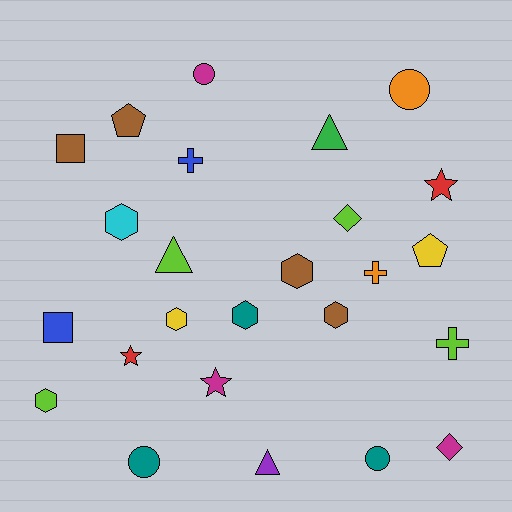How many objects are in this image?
There are 25 objects.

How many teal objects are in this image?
There are 3 teal objects.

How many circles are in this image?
There are 4 circles.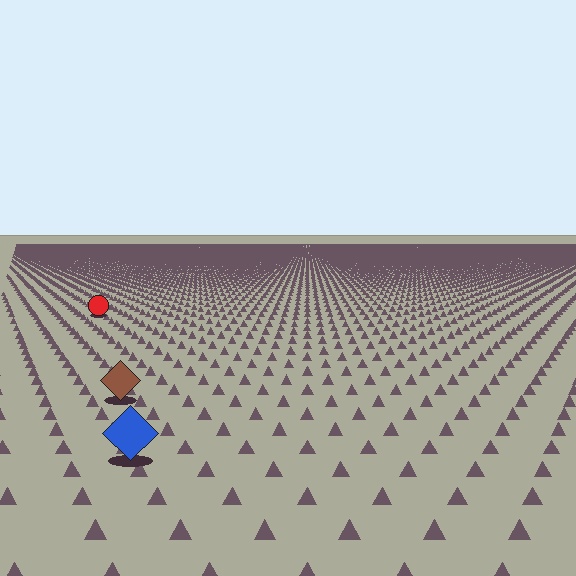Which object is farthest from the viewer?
The red circle is farthest from the viewer. It appears smaller and the ground texture around it is denser.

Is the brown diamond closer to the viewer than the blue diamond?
No. The blue diamond is closer — you can tell from the texture gradient: the ground texture is coarser near it.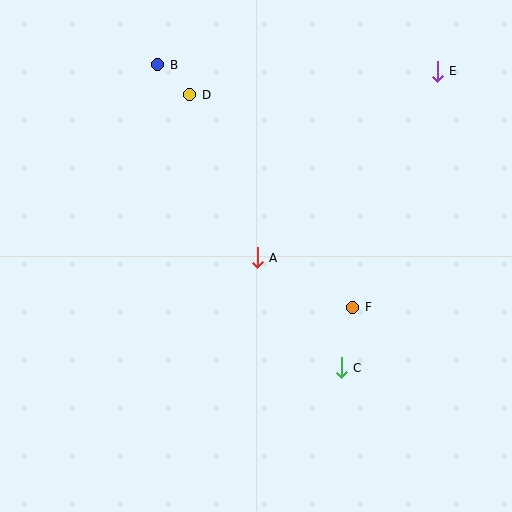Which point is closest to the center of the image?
Point A at (257, 258) is closest to the center.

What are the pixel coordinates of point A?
Point A is at (257, 258).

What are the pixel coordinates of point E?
Point E is at (437, 71).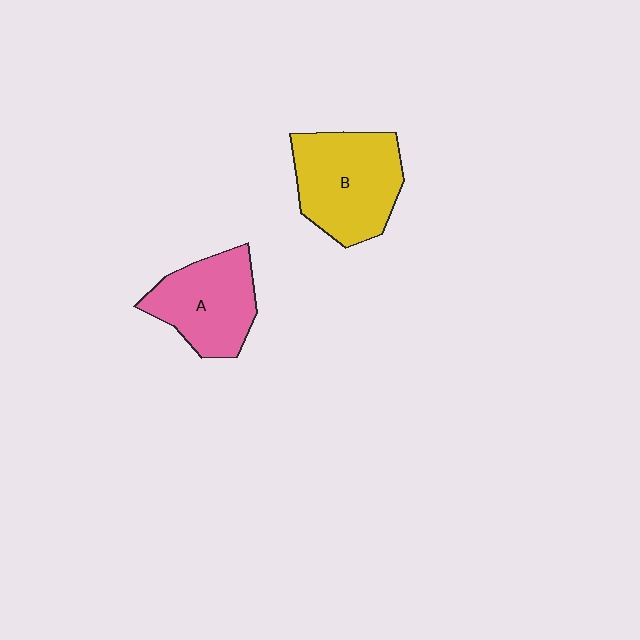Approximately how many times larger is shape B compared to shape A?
Approximately 1.2 times.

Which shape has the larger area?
Shape B (yellow).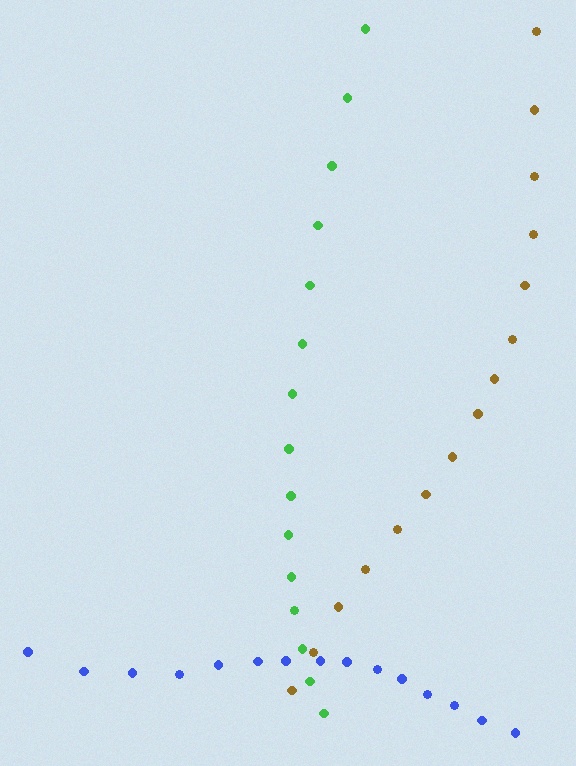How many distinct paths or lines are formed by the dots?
There are 3 distinct paths.